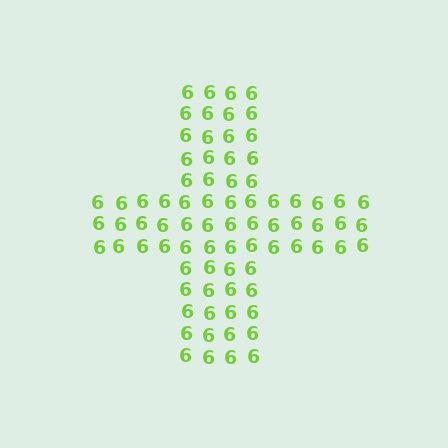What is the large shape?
The large shape is a cross.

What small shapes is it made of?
It is made of small digit 6's.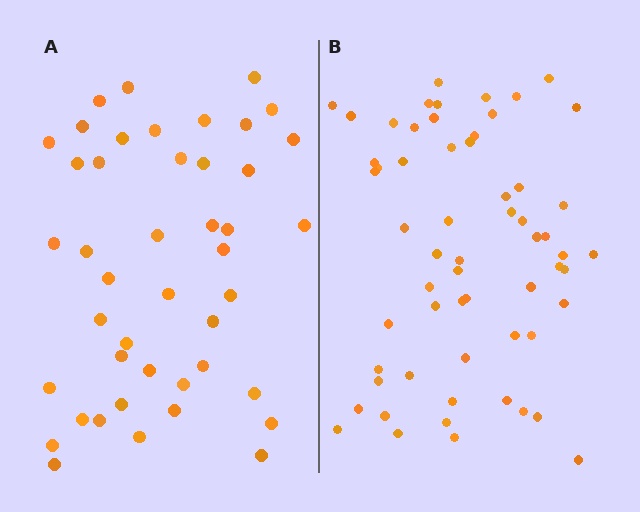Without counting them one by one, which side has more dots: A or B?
Region B (the right region) has more dots.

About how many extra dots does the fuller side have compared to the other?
Region B has approximately 15 more dots than region A.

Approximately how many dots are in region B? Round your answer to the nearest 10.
About 60 dots.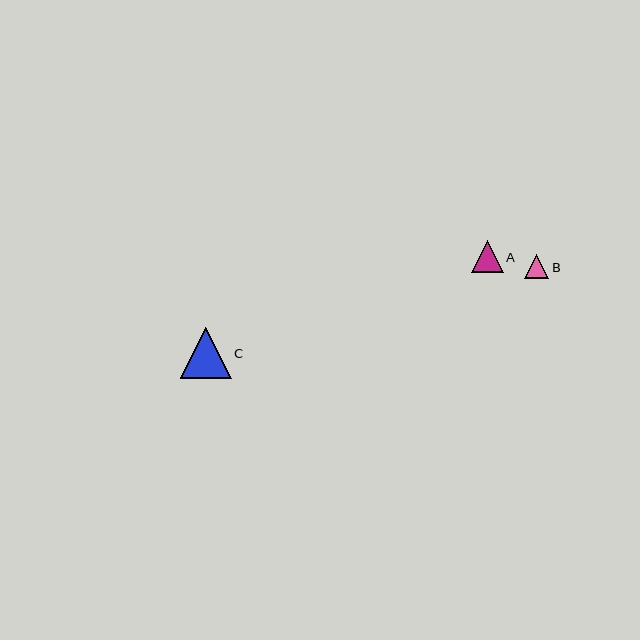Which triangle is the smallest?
Triangle B is the smallest with a size of approximately 25 pixels.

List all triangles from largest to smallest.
From largest to smallest: C, A, B.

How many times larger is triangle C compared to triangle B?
Triangle C is approximately 2.1 times the size of triangle B.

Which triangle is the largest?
Triangle C is the largest with a size of approximately 51 pixels.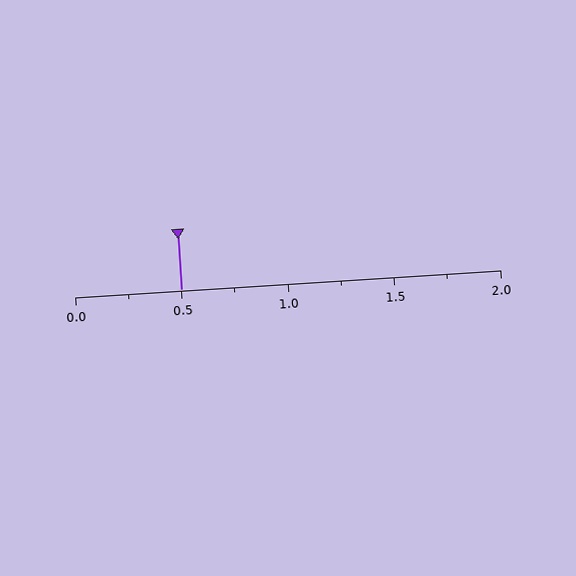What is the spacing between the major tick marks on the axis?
The major ticks are spaced 0.5 apart.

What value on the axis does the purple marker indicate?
The marker indicates approximately 0.5.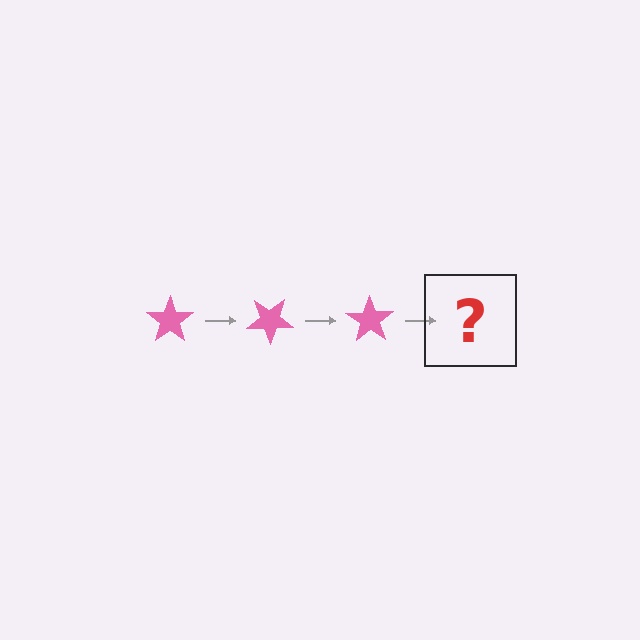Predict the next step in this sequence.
The next step is a pink star rotated 105 degrees.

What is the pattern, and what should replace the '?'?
The pattern is that the star rotates 35 degrees each step. The '?' should be a pink star rotated 105 degrees.